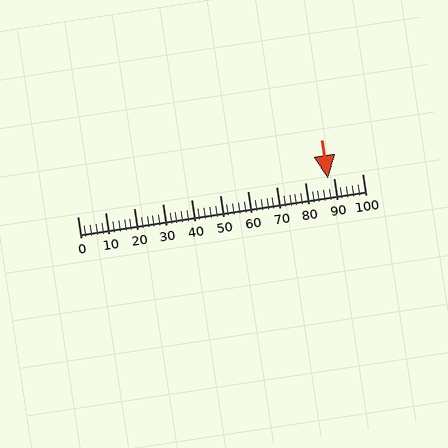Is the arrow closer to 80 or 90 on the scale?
The arrow is closer to 90.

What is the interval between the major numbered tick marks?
The major tick marks are spaced 10 units apart.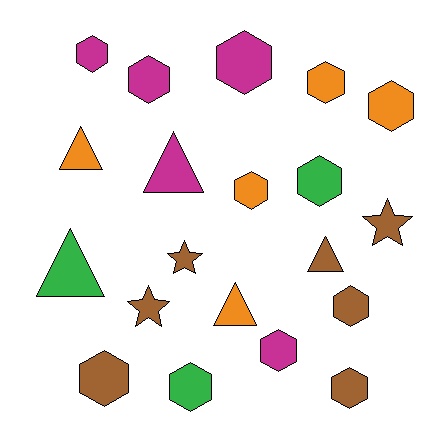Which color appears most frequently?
Brown, with 7 objects.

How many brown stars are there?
There are 3 brown stars.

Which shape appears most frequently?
Hexagon, with 12 objects.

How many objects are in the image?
There are 20 objects.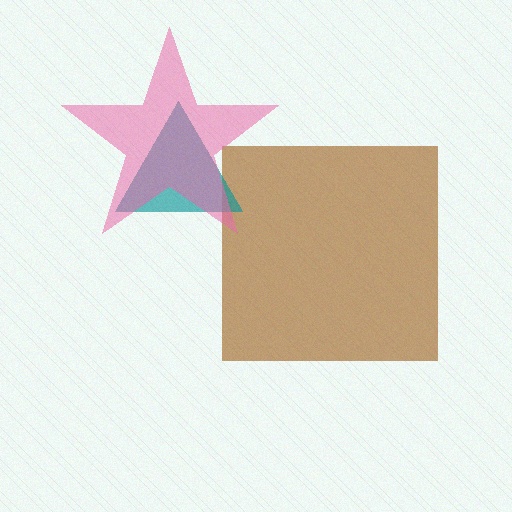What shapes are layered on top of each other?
The layered shapes are: a brown square, a teal triangle, a pink star.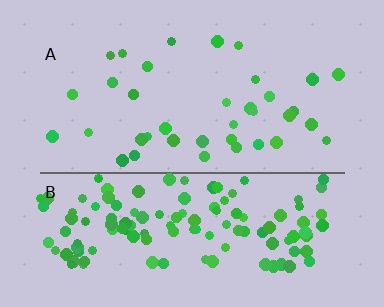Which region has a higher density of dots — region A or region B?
B (the bottom).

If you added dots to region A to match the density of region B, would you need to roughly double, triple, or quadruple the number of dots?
Approximately quadruple.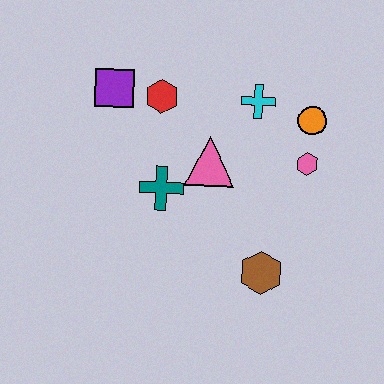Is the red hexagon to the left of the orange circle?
Yes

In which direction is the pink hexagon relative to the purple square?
The pink hexagon is to the right of the purple square.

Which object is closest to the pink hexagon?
The orange circle is closest to the pink hexagon.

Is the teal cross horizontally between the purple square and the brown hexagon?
Yes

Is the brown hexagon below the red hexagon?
Yes